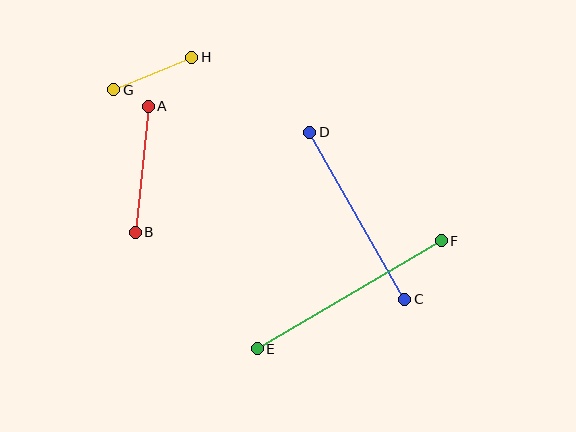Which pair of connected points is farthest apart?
Points E and F are farthest apart.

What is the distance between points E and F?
The distance is approximately 213 pixels.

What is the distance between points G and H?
The distance is approximately 85 pixels.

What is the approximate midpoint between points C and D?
The midpoint is at approximately (357, 216) pixels.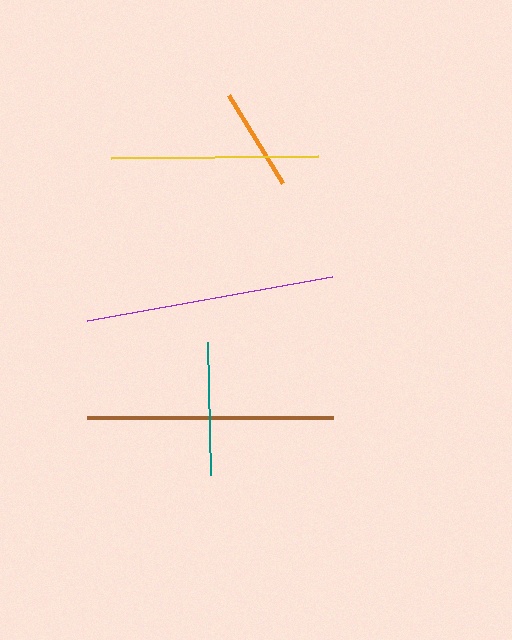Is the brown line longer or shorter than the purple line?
The purple line is longer than the brown line.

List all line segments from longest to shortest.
From longest to shortest: purple, brown, yellow, teal, orange.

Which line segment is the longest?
The purple line is the longest at approximately 249 pixels.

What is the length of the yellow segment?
The yellow segment is approximately 207 pixels long.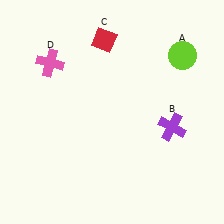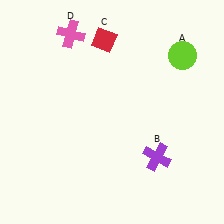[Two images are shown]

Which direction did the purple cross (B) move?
The purple cross (B) moved down.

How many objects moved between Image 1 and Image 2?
2 objects moved between the two images.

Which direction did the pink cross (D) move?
The pink cross (D) moved up.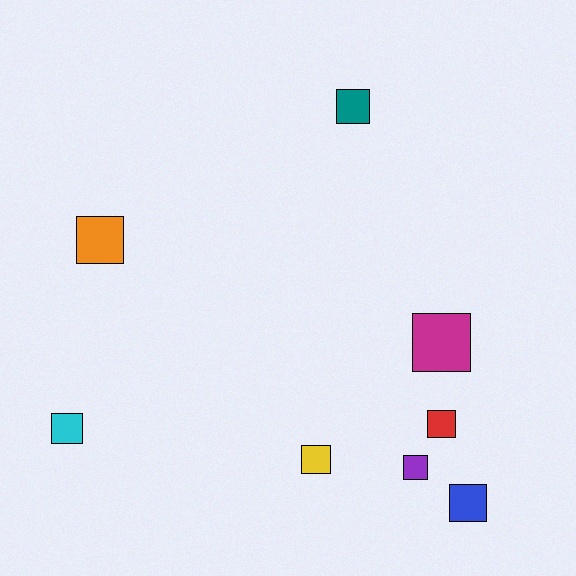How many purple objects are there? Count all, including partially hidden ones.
There is 1 purple object.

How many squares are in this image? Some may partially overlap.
There are 8 squares.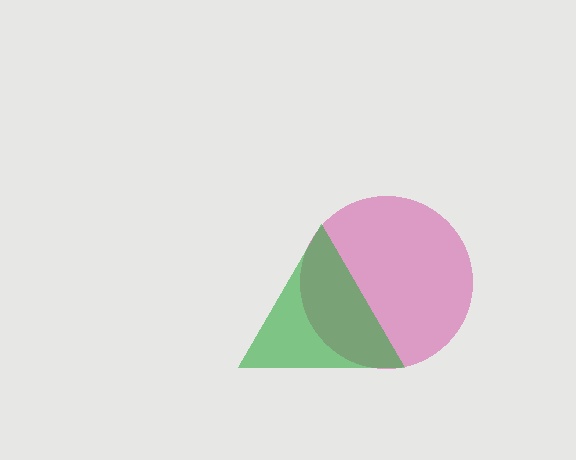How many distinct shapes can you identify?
There are 2 distinct shapes: a magenta circle, a green triangle.